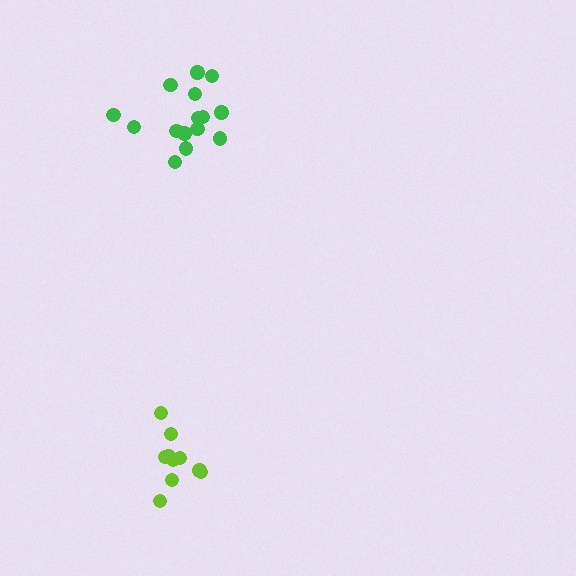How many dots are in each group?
Group 1: 10 dots, Group 2: 15 dots (25 total).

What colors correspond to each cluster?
The clusters are colored: lime, green.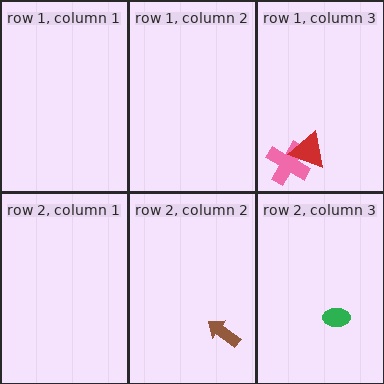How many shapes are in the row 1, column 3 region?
2.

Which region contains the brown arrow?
The row 2, column 2 region.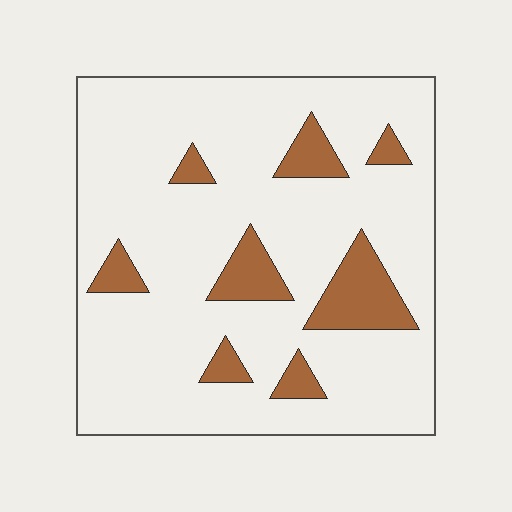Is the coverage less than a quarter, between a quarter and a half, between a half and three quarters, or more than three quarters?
Less than a quarter.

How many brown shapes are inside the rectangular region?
8.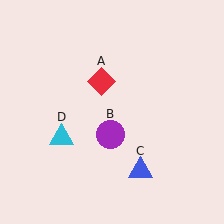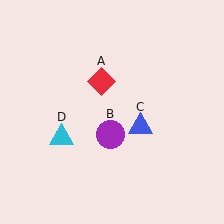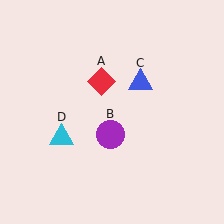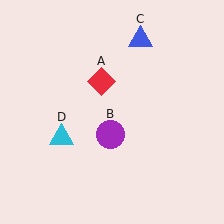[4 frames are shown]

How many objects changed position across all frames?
1 object changed position: blue triangle (object C).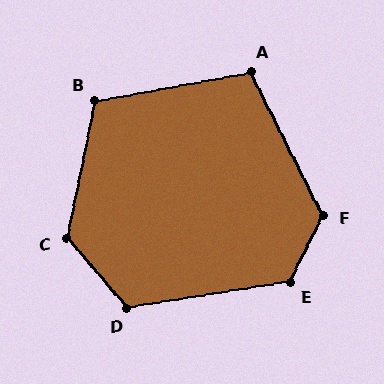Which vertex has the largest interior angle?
C, at approximately 128 degrees.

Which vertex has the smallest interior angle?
A, at approximately 106 degrees.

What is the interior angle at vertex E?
Approximately 125 degrees (obtuse).